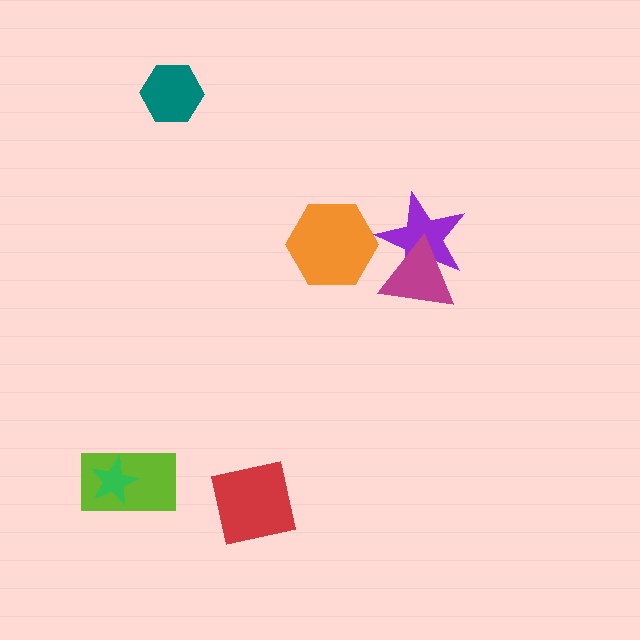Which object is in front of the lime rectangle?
The green star is in front of the lime rectangle.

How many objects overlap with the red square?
0 objects overlap with the red square.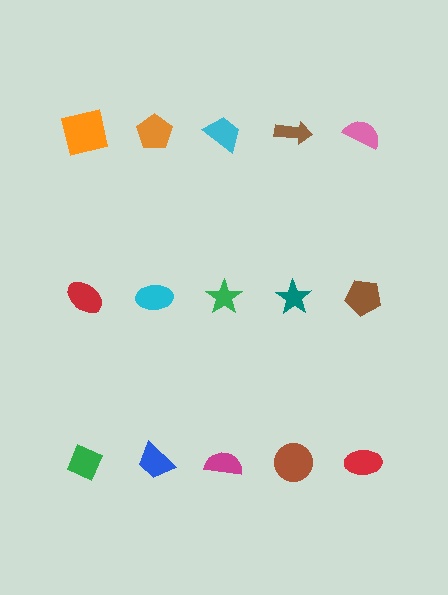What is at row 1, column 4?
A brown arrow.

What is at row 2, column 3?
A green star.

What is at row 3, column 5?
A red ellipse.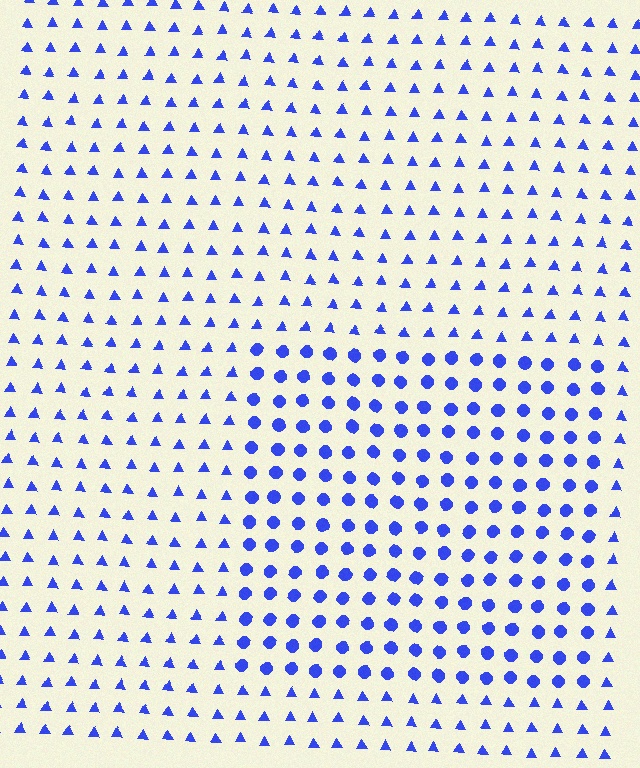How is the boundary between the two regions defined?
The boundary is defined by a change in element shape: circles inside vs. triangles outside. All elements share the same color and spacing.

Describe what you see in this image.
The image is filled with small blue elements arranged in a uniform grid. A rectangle-shaped region contains circles, while the surrounding area contains triangles. The boundary is defined purely by the change in element shape.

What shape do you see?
I see a rectangle.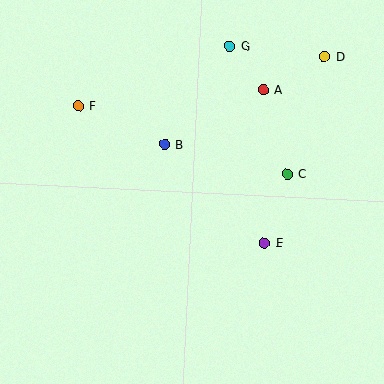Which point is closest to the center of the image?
Point B at (164, 144) is closest to the center.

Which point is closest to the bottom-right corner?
Point E is closest to the bottom-right corner.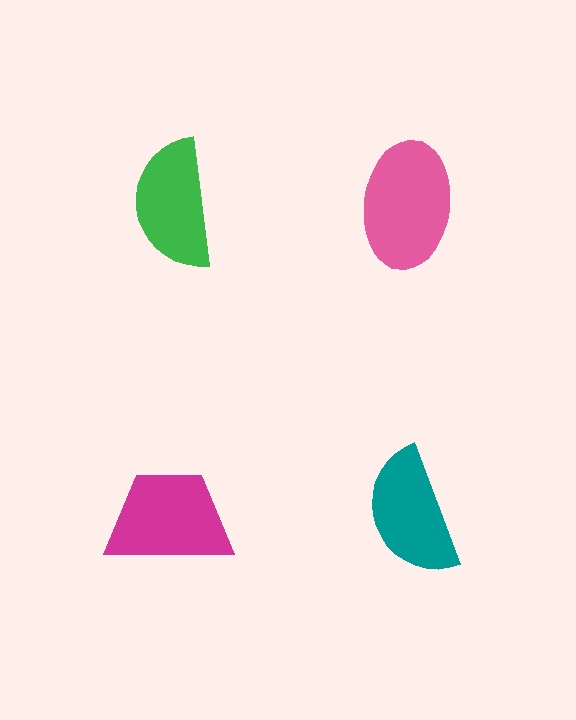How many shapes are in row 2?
2 shapes.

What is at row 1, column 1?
A green semicircle.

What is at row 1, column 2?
A pink ellipse.